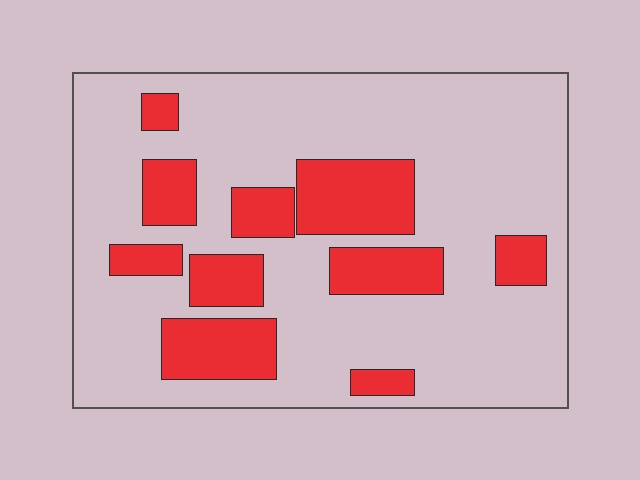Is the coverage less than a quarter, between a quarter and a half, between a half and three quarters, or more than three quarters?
Less than a quarter.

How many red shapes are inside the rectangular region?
10.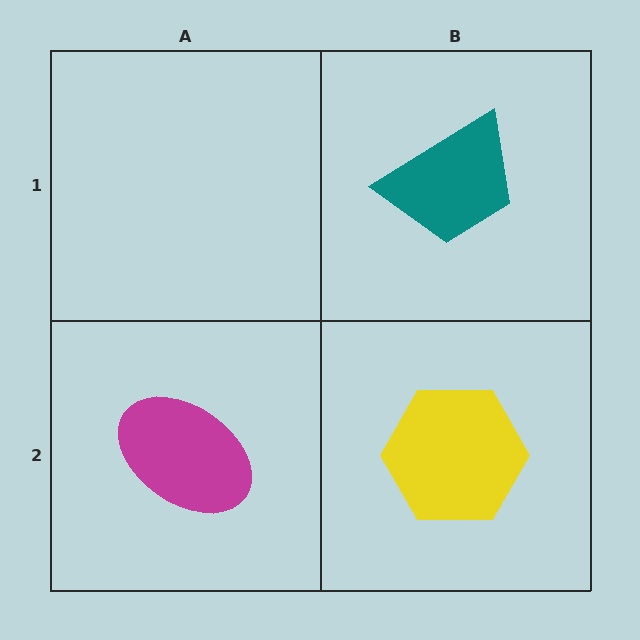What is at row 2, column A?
A magenta ellipse.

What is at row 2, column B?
A yellow hexagon.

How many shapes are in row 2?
2 shapes.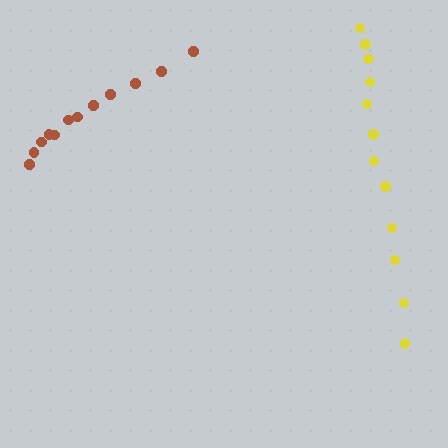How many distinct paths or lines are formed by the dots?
There are 2 distinct paths.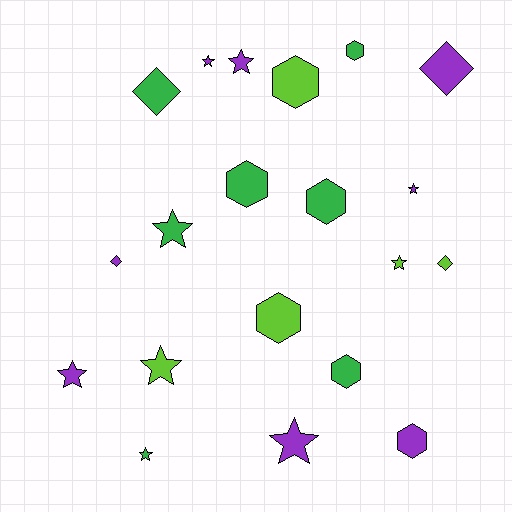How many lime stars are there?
There are 2 lime stars.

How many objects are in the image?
There are 20 objects.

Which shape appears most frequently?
Star, with 9 objects.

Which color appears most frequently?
Purple, with 8 objects.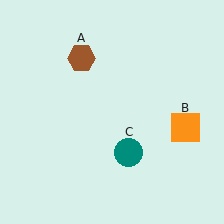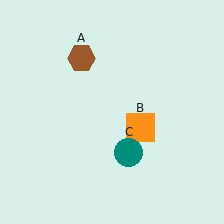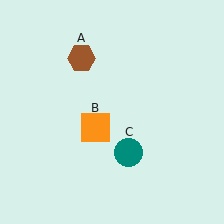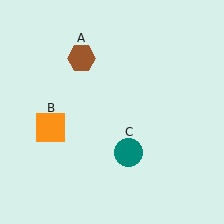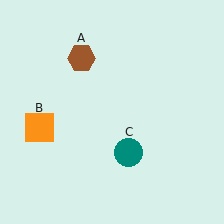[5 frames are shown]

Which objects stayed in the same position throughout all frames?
Brown hexagon (object A) and teal circle (object C) remained stationary.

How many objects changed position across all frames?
1 object changed position: orange square (object B).